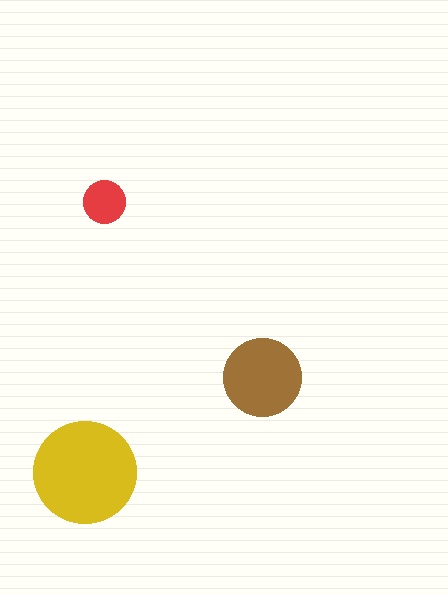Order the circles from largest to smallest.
the yellow one, the brown one, the red one.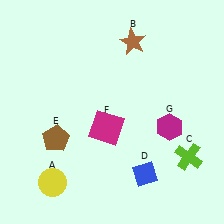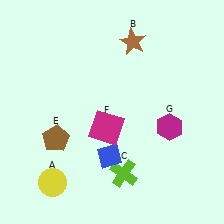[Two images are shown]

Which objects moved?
The objects that moved are: the lime cross (C), the blue diamond (D).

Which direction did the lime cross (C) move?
The lime cross (C) moved left.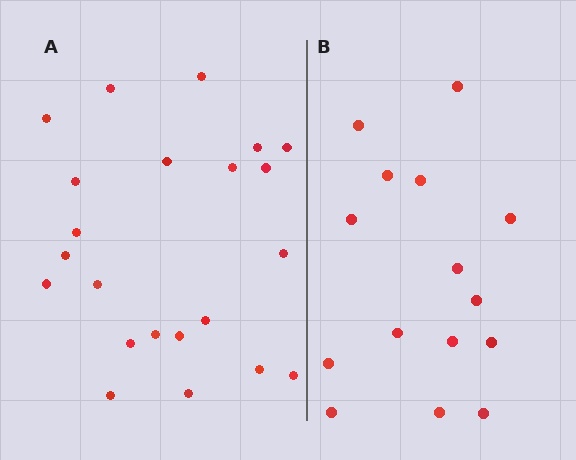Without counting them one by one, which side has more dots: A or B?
Region A (the left region) has more dots.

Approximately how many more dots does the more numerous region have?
Region A has roughly 8 or so more dots than region B.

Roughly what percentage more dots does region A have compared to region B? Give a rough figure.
About 45% more.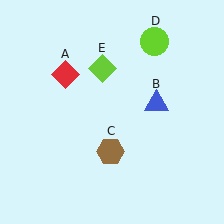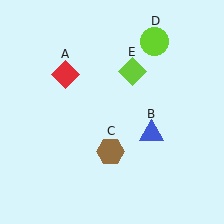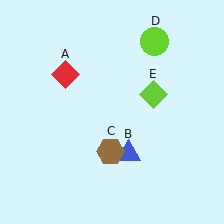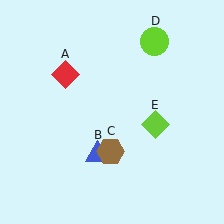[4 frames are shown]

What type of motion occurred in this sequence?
The blue triangle (object B), lime diamond (object E) rotated clockwise around the center of the scene.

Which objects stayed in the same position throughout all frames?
Red diamond (object A) and brown hexagon (object C) and lime circle (object D) remained stationary.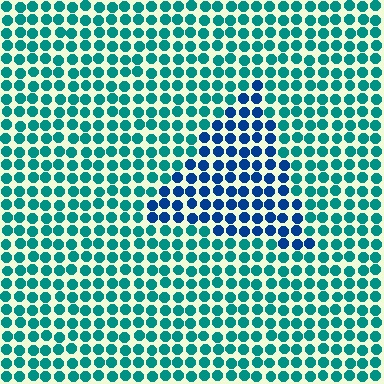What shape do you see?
I see a triangle.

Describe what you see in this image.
The image is filled with small teal elements in a uniform arrangement. A triangle-shaped region is visible where the elements are tinted to a slightly different hue, forming a subtle color boundary.